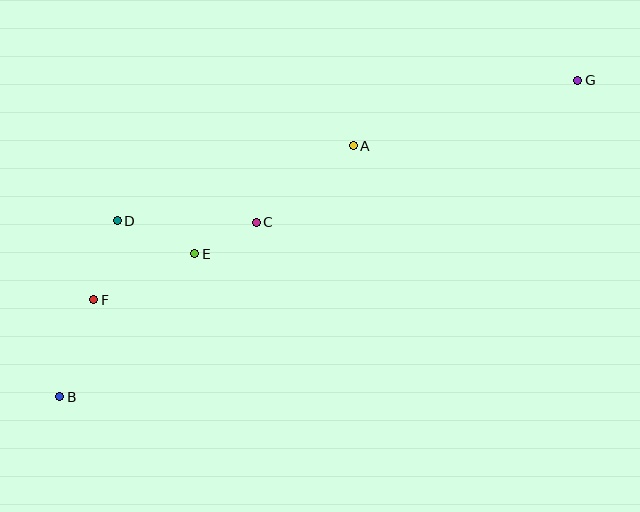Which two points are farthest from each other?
Points B and G are farthest from each other.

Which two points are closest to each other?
Points C and E are closest to each other.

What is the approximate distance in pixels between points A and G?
The distance between A and G is approximately 234 pixels.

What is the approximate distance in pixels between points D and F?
The distance between D and F is approximately 83 pixels.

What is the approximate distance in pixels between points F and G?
The distance between F and G is approximately 531 pixels.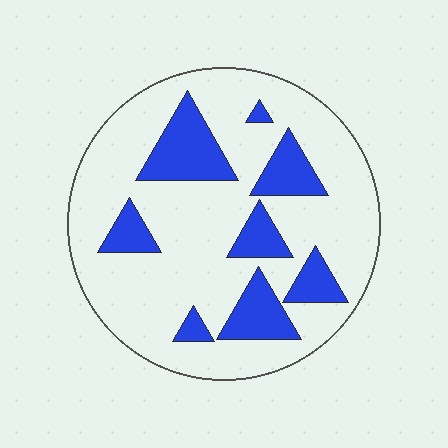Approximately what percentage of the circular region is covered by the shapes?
Approximately 25%.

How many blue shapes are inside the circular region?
8.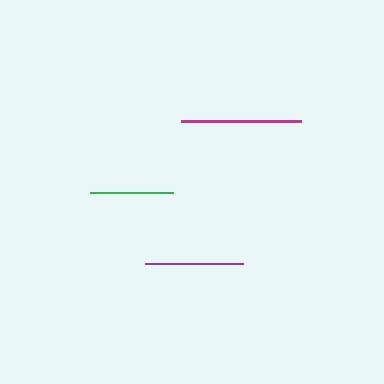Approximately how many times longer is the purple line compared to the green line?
The purple line is approximately 1.2 times the length of the green line.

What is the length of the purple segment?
The purple segment is approximately 98 pixels long.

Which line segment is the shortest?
The green line is the shortest at approximately 83 pixels.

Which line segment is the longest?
The magenta line is the longest at approximately 120 pixels.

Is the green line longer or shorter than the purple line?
The purple line is longer than the green line.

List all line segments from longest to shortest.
From longest to shortest: magenta, purple, green.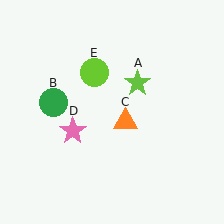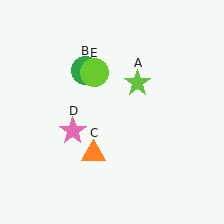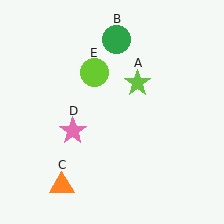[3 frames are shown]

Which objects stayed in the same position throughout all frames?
Lime star (object A) and pink star (object D) and lime circle (object E) remained stationary.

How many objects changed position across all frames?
2 objects changed position: green circle (object B), orange triangle (object C).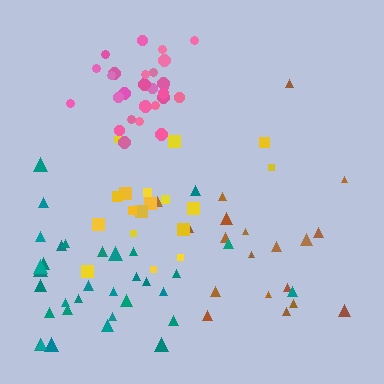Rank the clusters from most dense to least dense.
pink, teal, yellow, brown.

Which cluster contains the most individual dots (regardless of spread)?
Teal (34).